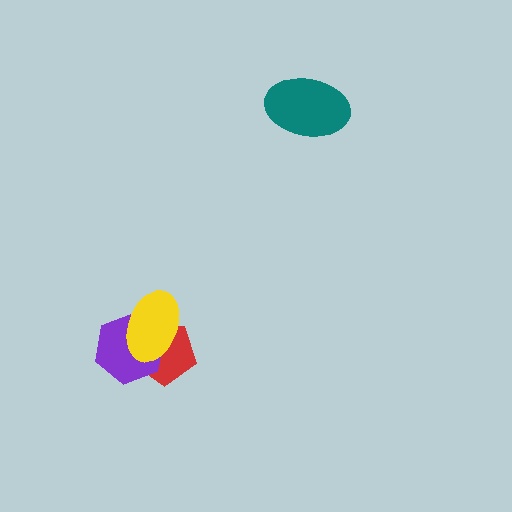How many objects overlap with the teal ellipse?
0 objects overlap with the teal ellipse.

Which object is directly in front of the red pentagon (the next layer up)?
The purple hexagon is directly in front of the red pentagon.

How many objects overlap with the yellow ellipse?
2 objects overlap with the yellow ellipse.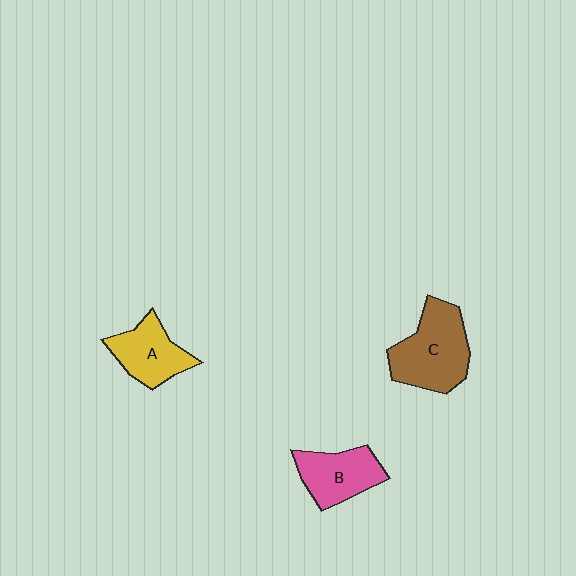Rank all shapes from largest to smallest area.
From largest to smallest: C (brown), B (pink), A (yellow).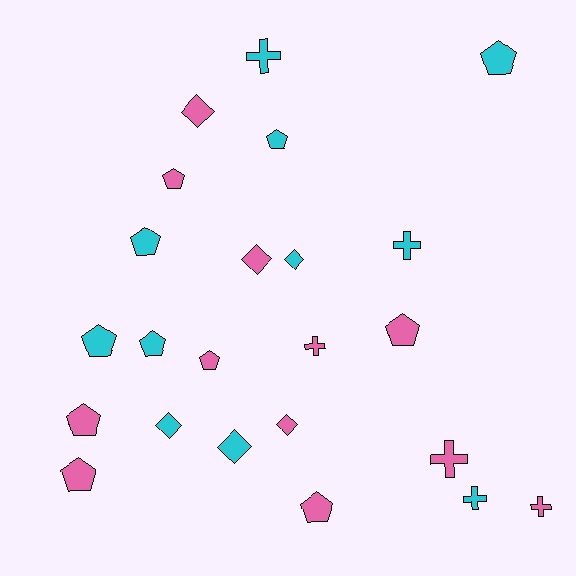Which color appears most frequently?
Pink, with 12 objects.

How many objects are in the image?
There are 23 objects.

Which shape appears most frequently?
Pentagon, with 11 objects.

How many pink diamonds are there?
There are 3 pink diamonds.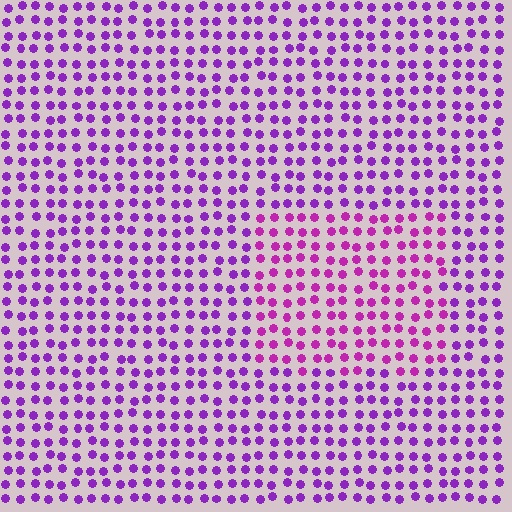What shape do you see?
I see a rectangle.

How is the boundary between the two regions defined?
The boundary is defined purely by a slight shift in hue (about 26 degrees). Spacing, size, and orientation are identical on both sides.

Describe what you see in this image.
The image is filled with small purple elements in a uniform arrangement. A rectangle-shaped region is visible where the elements are tinted to a slightly different hue, forming a subtle color boundary.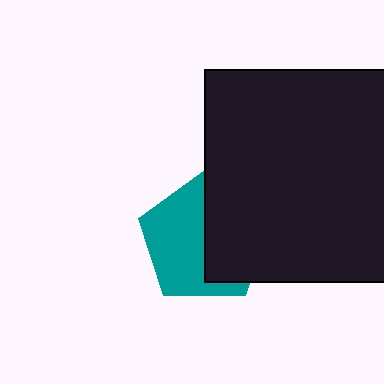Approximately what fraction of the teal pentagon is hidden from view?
Roughly 46% of the teal pentagon is hidden behind the black square.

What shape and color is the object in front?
The object in front is a black square.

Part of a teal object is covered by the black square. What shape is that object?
It is a pentagon.